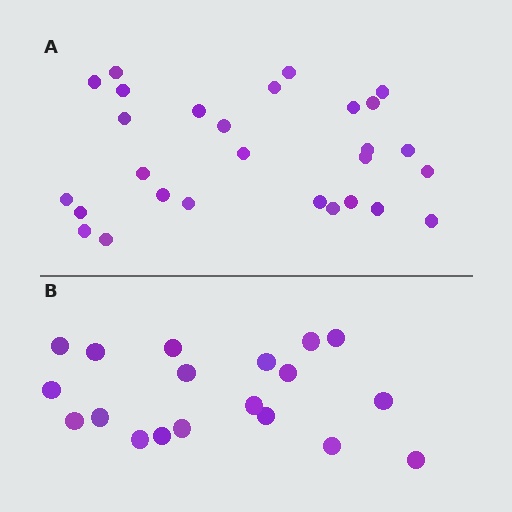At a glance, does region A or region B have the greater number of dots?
Region A (the top region) has more dots.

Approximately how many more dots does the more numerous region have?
Region A has roughly 8 or so more dots than region B.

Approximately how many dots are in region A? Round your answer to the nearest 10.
About 30 dots. (The exact count is 28, which rounds to 30.)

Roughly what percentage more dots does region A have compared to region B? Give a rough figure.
About 45% more.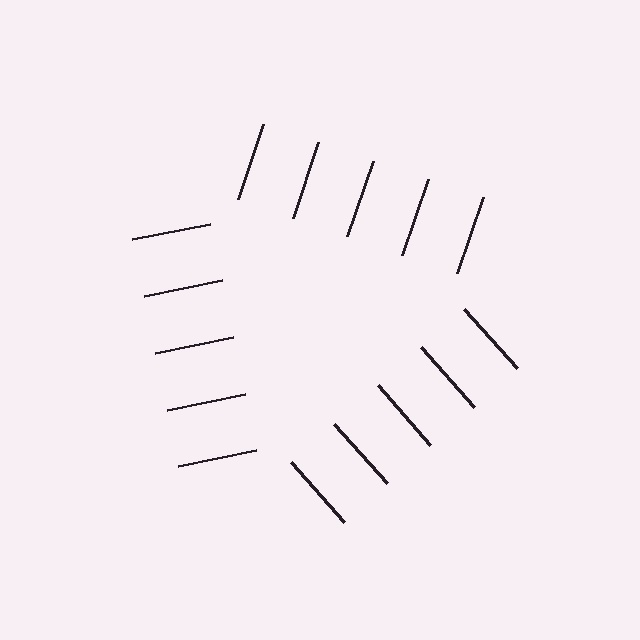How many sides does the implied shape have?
3 sides — the line-ends trace a triangle.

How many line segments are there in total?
15 — 5 along each of the 3 edges.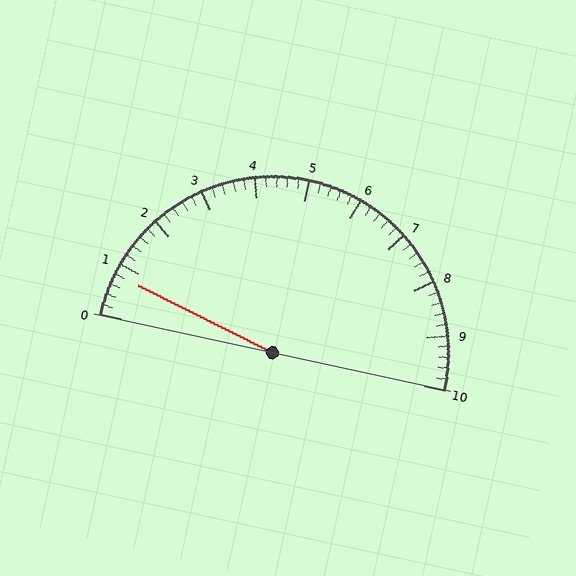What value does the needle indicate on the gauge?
The needle indicates approximately 0.8.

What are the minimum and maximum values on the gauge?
The gauge ranges from 0 to 10.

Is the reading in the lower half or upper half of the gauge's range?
The reading is in the lower half of the range (0 to 10).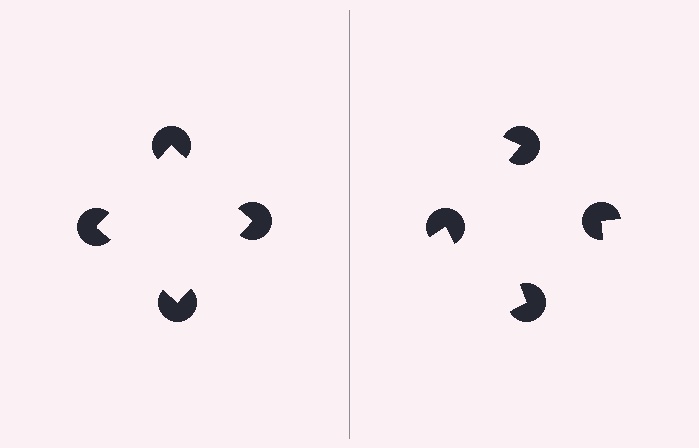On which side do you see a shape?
An illusory square appears on the left side. On the right side the wedge cuts are rotated, so no coherent shape forms.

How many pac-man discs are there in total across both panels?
8 — 4 on each side.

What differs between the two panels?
The pac-man discs are positioned identically on both sides; only the wedge orientations differ. On the left they align to a square; on the right they are misaligned.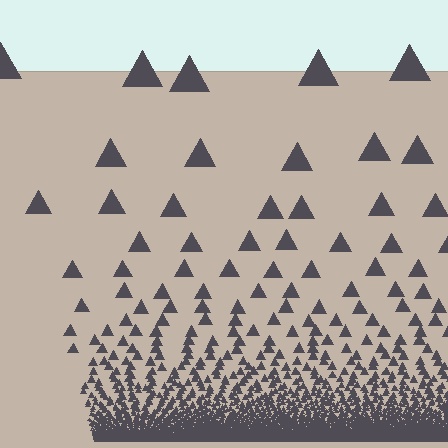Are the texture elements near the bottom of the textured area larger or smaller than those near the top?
Smaller. The gradient is inverted — elements near the bottom are smaller and denser.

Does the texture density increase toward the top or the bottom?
Density increases toward the bottom.